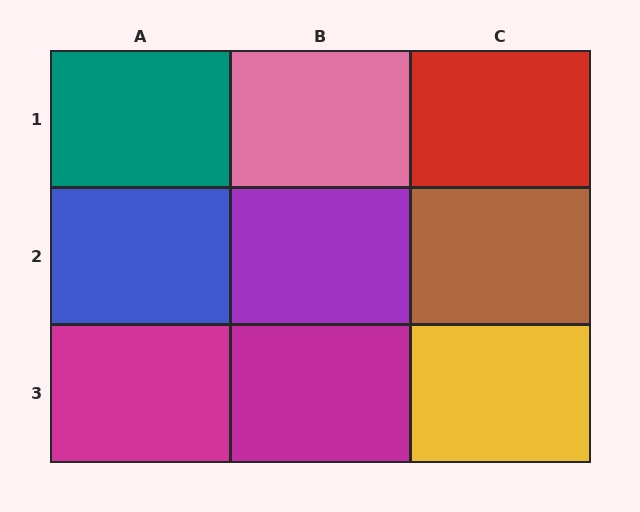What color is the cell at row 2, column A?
Blue.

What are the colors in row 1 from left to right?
Teal, pink, red.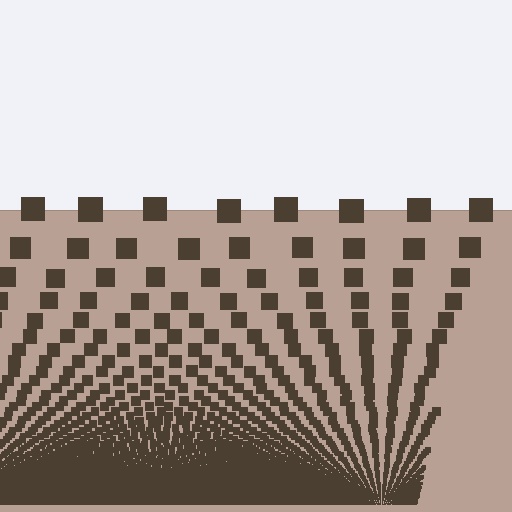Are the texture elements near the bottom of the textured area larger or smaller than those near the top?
Smaller. The gradient is inverted — elements near the bottom are smaller and denser.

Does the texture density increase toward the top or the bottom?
Density increases toward the bottom.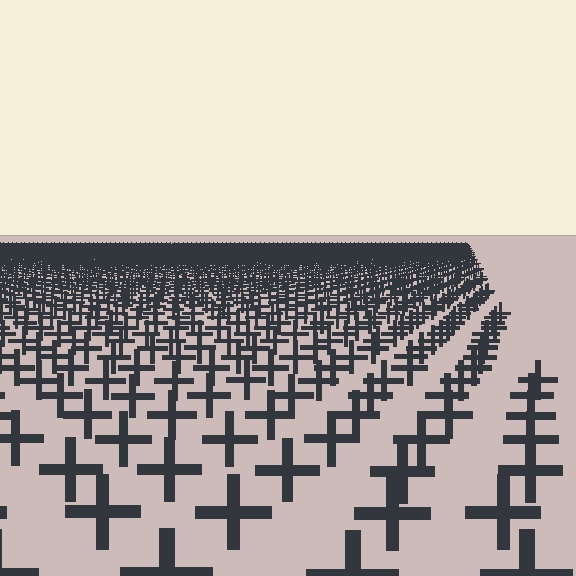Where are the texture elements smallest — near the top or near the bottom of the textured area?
Near the top.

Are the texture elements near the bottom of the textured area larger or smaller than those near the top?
Larger. Near the bottom, elements are closer to the viewer and appear at a bigger on-screen size.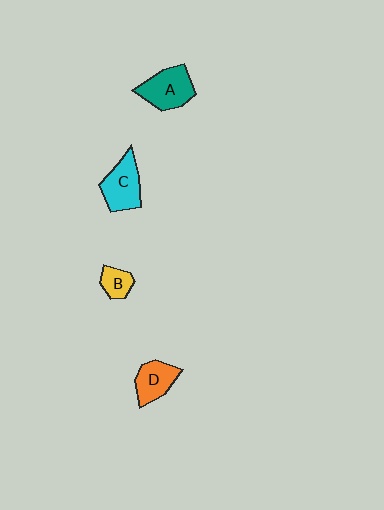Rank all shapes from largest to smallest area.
From largest to smallest: A (teal), C (cyan), D (orange), B (yellow).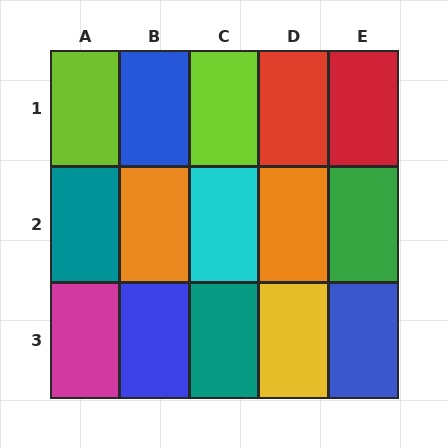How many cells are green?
1 cell is green.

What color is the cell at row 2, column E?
Green.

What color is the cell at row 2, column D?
Orange.